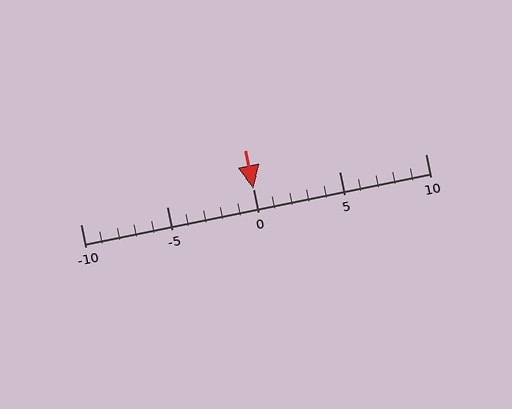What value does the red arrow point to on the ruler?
The red arrow points to approximately 0.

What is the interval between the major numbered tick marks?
The major tick marks are spaced 5 units apart.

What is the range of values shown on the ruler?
The ruler shows values from -10 to 10.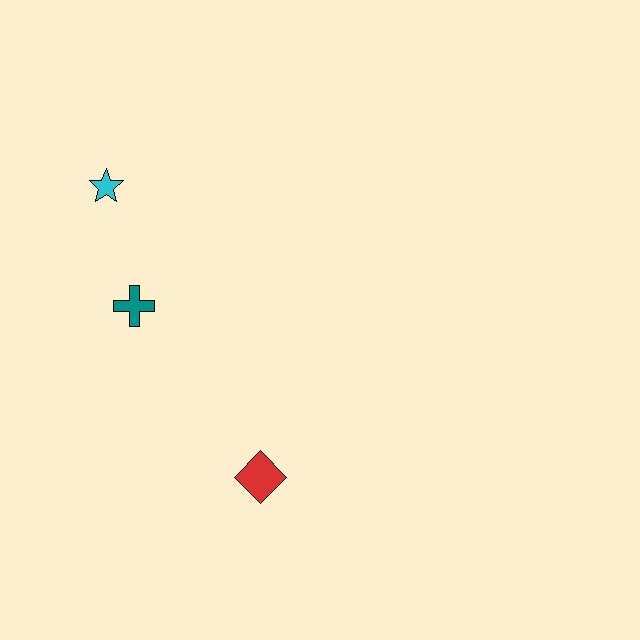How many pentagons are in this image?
There are no pentagons.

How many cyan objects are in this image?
There is 1 cyan object.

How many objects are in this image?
There are 3 objects.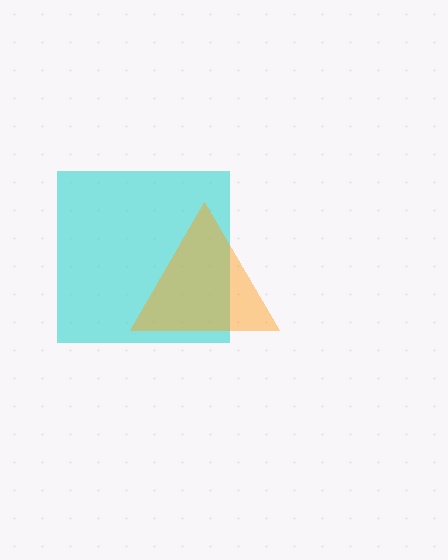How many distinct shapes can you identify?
There are 2 distinct shapes: a cyan square, an orange triangle.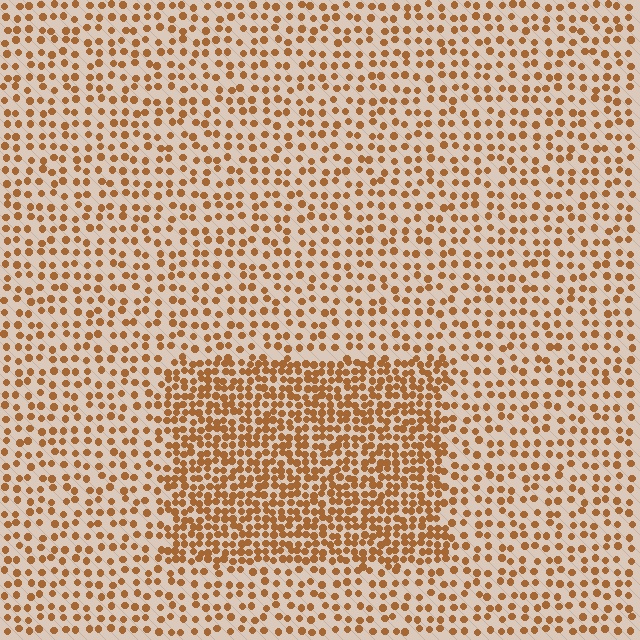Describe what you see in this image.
The image contains small brown elements arranged at two different densities. A rectangle-shaped region is visible where the elements are more densely packed than the surrounding area.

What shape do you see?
I see a rectangle.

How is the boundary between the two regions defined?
The boundary is defined by a change in element density (approximately 2.1x ratio). All elements are the same color, size, and shape.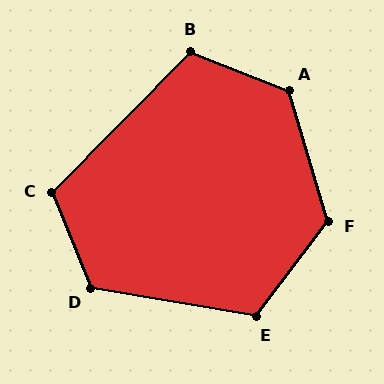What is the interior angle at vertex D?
Approximately 121 degrees (obtuse).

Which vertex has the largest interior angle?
A, at approximately 128 degrees.